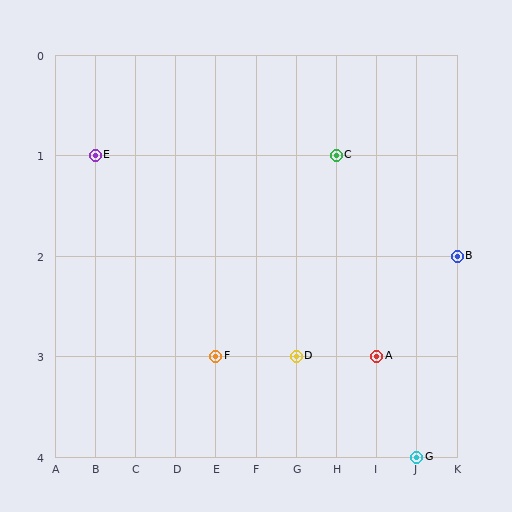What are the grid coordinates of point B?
Point B is at grid coordinates (K, 2).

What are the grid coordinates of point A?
Point A is at grid coordinates (I, 3).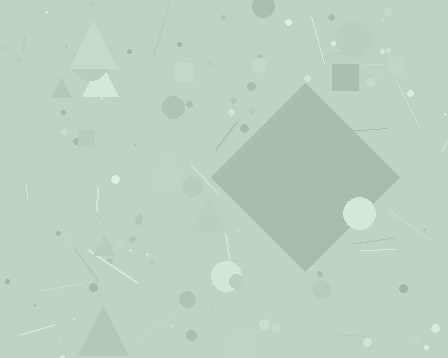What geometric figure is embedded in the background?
A diamond is embedded in the background.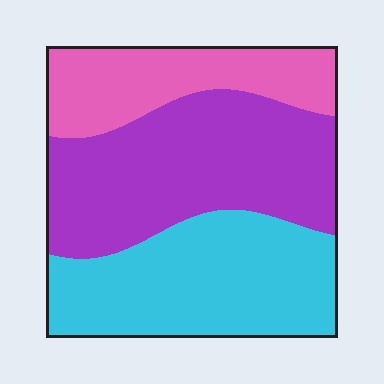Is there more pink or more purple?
Purple.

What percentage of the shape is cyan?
Cyan takes up between a third and a half of the shape.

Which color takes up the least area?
Pink, at roughly 20%.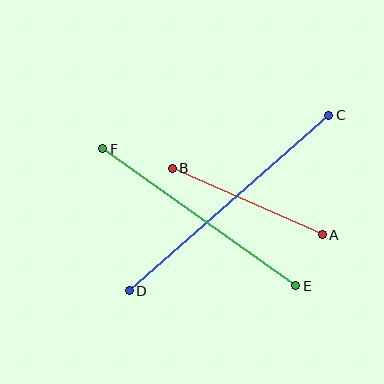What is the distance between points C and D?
The distance is approximately 266 pixels.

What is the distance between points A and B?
The distance is approximately 164 pixels.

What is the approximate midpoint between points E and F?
The midpoint is at approximately (199, 217) pixels.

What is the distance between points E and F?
The distance is approximately 237 pixels.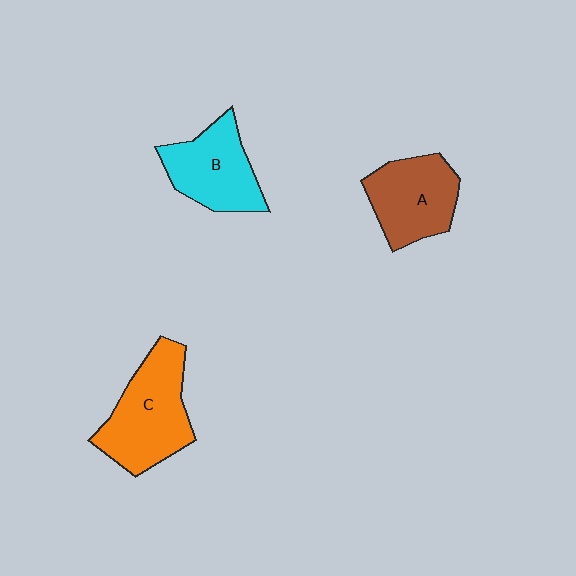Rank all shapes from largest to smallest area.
From largest to smallest: C (orange), A (brown), B (cyan).